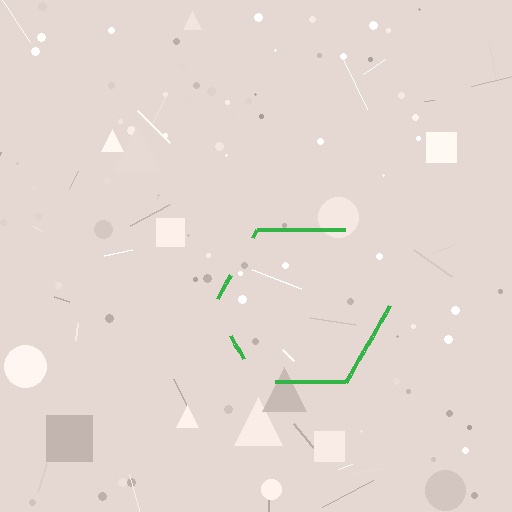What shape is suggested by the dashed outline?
The dashed outline suggests a hexagon.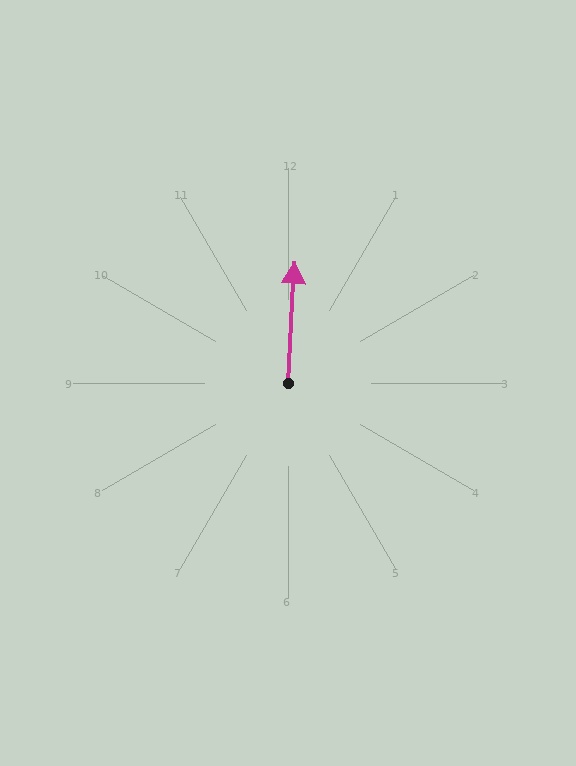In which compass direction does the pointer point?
North.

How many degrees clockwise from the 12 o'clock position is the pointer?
Approximately 3 degrees.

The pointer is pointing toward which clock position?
Roughly 12 o'clock.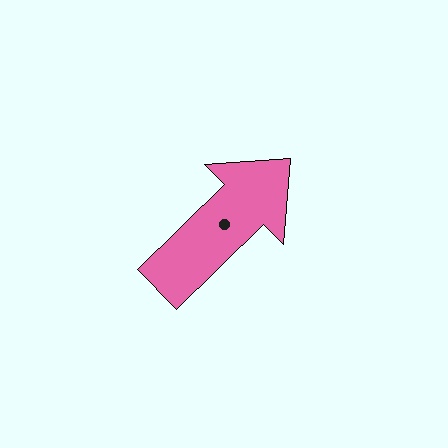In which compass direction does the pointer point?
Northeast.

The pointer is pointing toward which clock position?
Roughly 2 o'clock.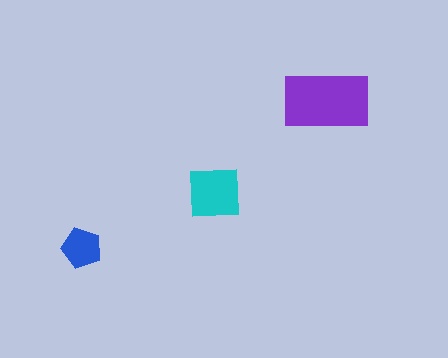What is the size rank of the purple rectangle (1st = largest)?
1st.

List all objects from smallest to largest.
The blue pentagon, the cyan square, the purple rectangle.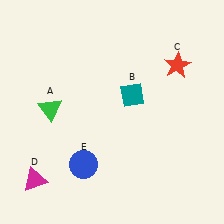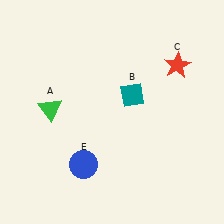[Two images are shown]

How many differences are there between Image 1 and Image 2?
There is 1 difference between the two images.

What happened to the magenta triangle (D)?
The magenta triangle (D) was removed in Image 2. It was in the bottom-left area of Image 1.